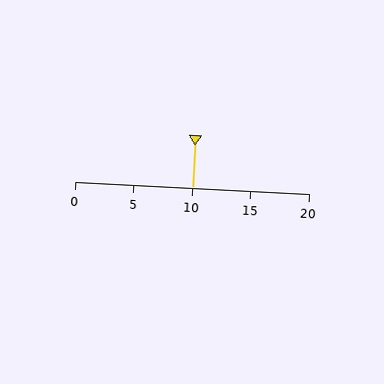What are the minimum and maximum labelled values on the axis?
The axis runs from 0 to 20.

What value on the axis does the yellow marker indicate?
The marker indicates approximately 10.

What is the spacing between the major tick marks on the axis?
The major ticks are spaced 5 apart.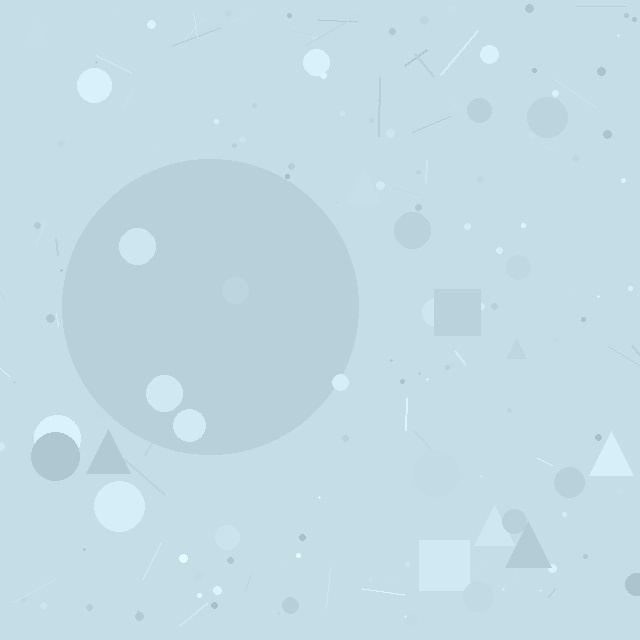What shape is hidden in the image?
A circle is hidden in the image.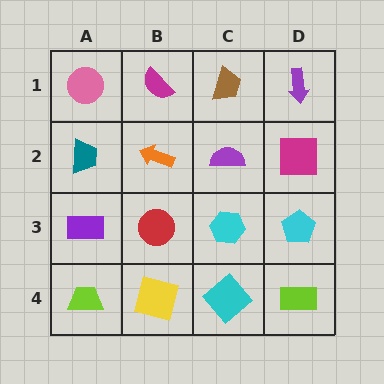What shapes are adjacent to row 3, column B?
An orange arrow (row 2, column B), a yellow square (row 4, column B), a purple rectangle (row 3, column A), a cyan hexagon (row 3, column C).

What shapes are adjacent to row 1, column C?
A purple semicircle (row 2, column C), a magenta semicircle (row 1, column B), a purple arrow (row 1, column D).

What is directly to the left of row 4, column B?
A lime trapezoid.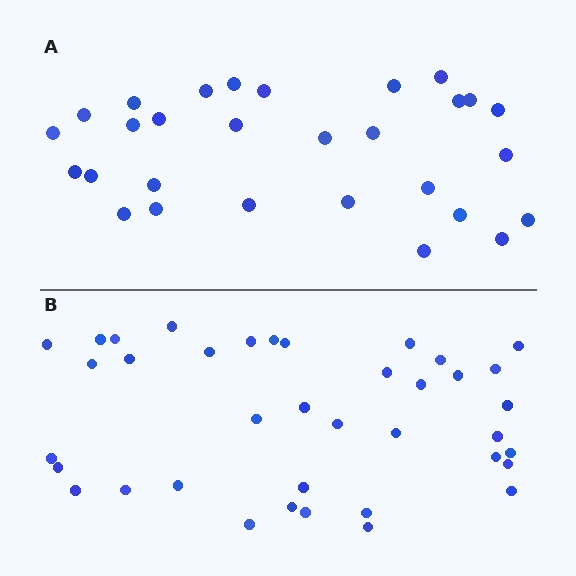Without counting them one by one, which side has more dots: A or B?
Region B (the bottom region) has more dots.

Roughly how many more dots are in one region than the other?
Region B has roughly 8 or so more dots than region A.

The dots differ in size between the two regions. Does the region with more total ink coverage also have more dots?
No. Region A has more total ink coverage because its dots are larger, but region B actually contains more individual dots. Total area can be misleading — the number of items is what matters here.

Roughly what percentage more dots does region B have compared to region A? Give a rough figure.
About 30% more.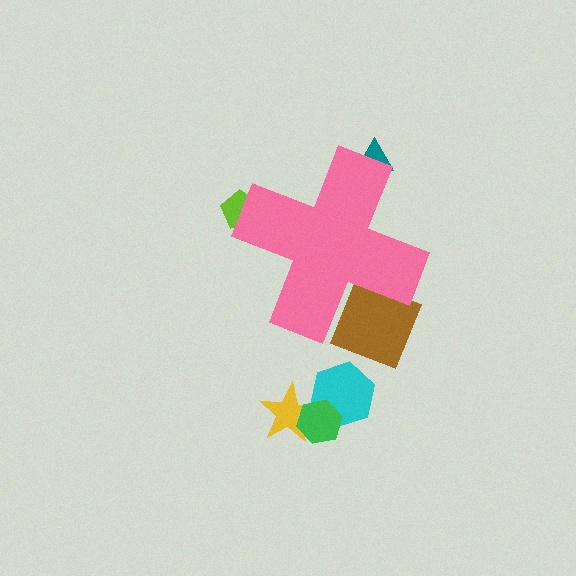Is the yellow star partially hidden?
No, the yellow star is fully visible.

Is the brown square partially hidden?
Yes, the brown square is partially hidden behind the pink cross.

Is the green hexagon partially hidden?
No, the green hexagon is fully visible.